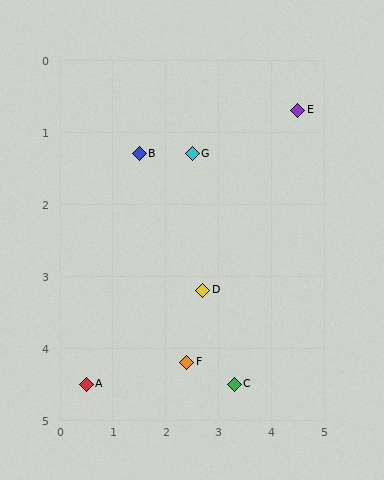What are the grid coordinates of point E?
Point E is at approximately (4.5, 0.7).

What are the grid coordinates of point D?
Point D is at approximately (2.7, 3.2).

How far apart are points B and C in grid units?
Points B and C are about 3.7 grid units apart.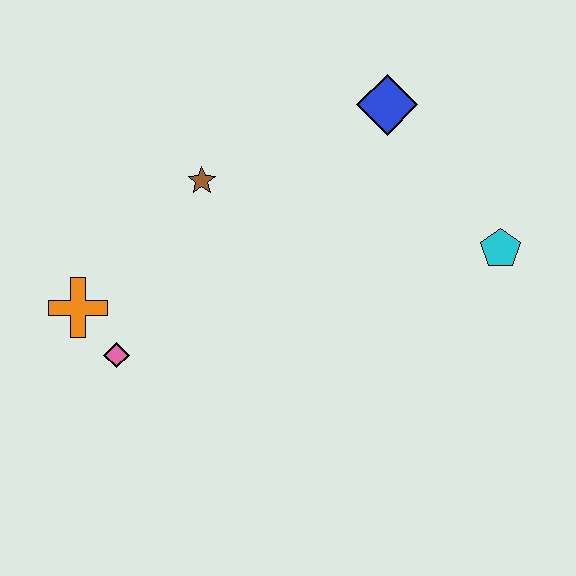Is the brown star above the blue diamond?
No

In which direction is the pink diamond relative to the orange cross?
The pink diamond is below the orange cross.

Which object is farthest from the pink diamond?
The cyan pentagon is farthest from the pink diamond.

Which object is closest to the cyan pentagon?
The blue diamond is closest to the cyan pentagon.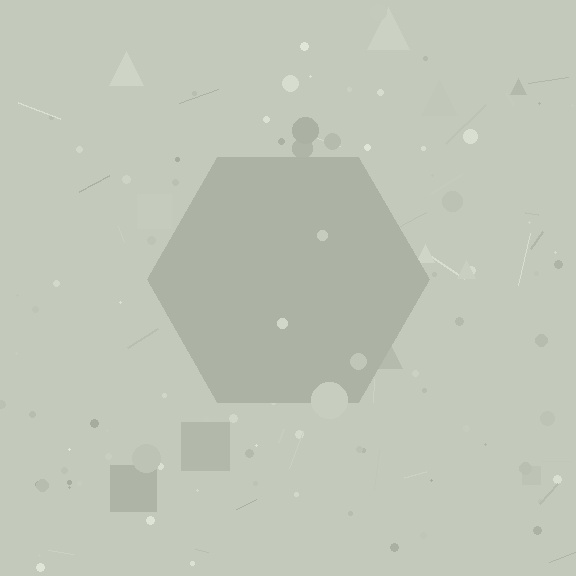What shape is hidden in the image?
A hexagon is hidden in the image.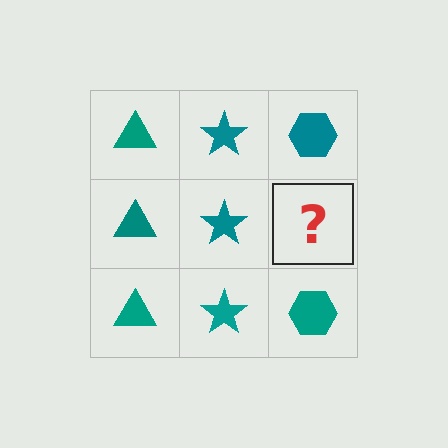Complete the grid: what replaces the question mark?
The question mark should be replaced with a teal hexagon.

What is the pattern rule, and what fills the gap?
The rule is that each column has a consistent shape. The gap should be filled with a teal hexagon.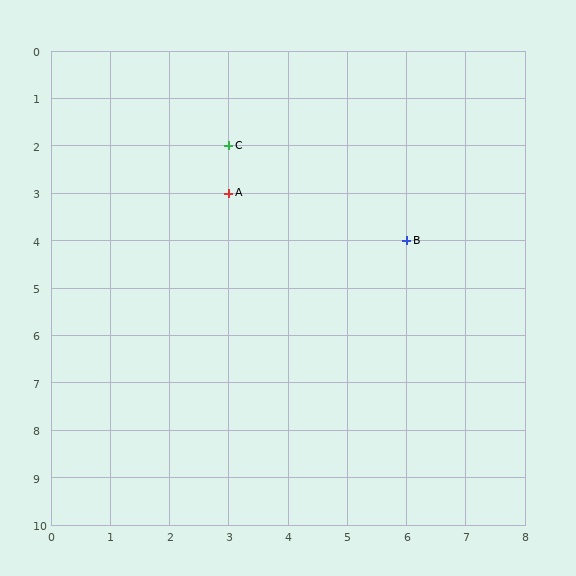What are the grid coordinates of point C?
Point C is at grid coordinates (3, 2).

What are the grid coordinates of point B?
Point B is at grid coordinates (6, 4).